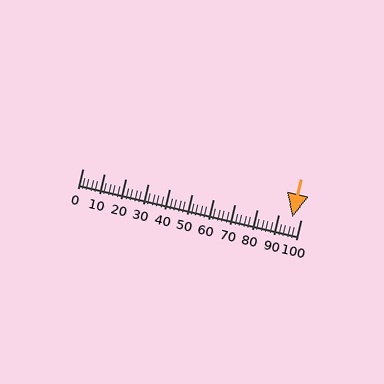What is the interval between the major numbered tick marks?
The major tick marks are spaced 10 units apart.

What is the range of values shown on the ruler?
The ruler shows values from 0 to 100.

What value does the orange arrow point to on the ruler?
The orange arrow points to approximately 96.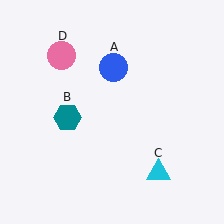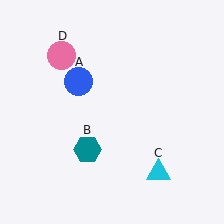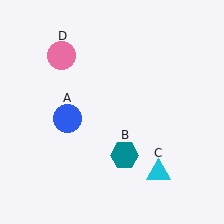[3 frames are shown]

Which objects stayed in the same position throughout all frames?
Cyan triangle (object C) and pink circle (object D) remained stationary.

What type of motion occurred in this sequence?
The blue circle (object A), teal hexagon (object B) rotated counterclockwise around the center of the scene.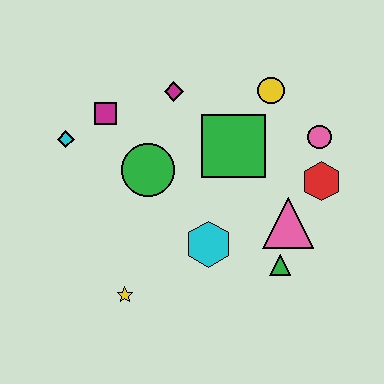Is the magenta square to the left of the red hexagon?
Yes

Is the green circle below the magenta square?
Yes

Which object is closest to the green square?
The yellow circle is closest to the green square.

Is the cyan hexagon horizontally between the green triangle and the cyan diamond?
Yes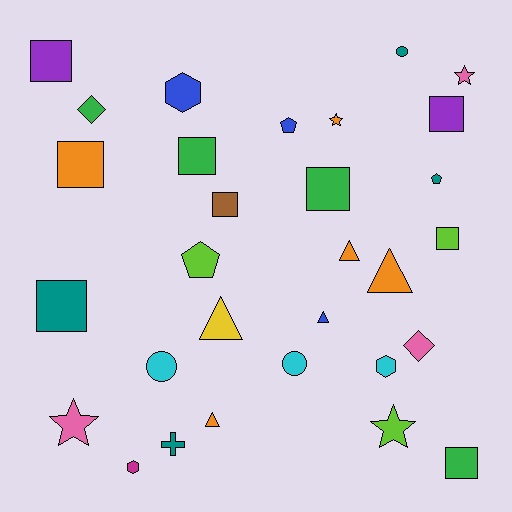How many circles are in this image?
There are 3 circles.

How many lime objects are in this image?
There are 3 lime objects.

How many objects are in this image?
There are 30 objects.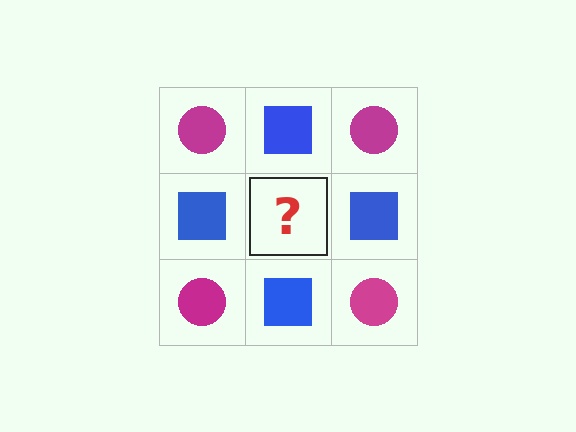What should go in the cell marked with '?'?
The missing cell should contain a magenta circle.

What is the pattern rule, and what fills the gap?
The rule is that it alternates magenta circle and blue square in a checkerboard pattern. The gap should be filled with a magenta circle.